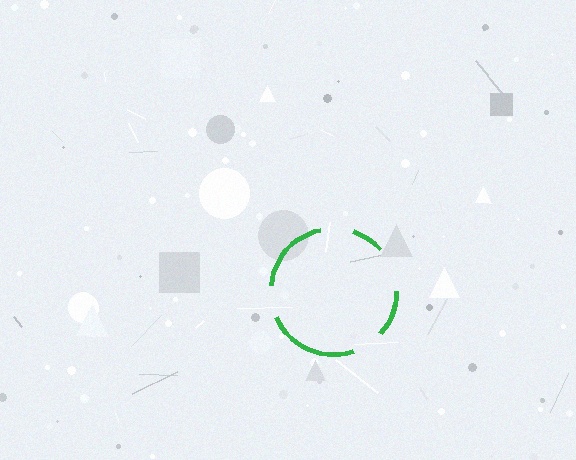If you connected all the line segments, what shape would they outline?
They would outline a circle.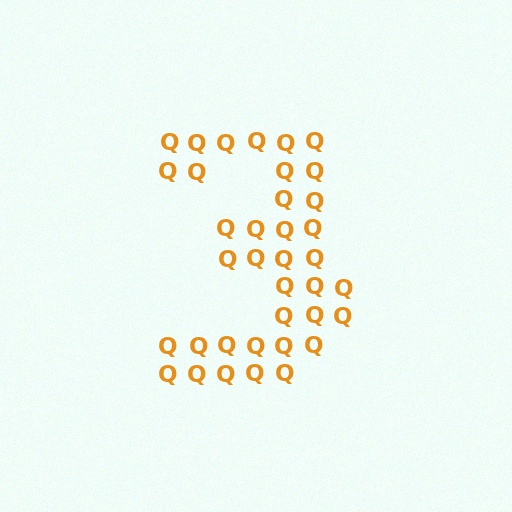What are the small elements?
The small elements are letter Q's.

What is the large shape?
The large shape is the digit 3.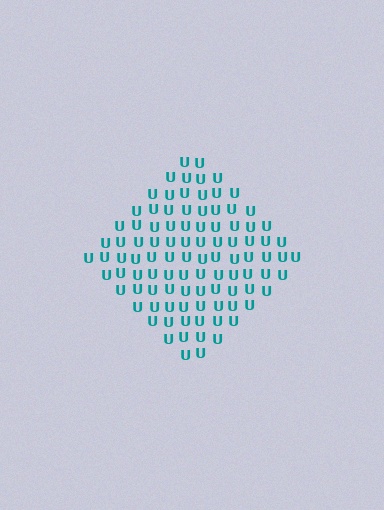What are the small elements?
The small elements are letter U's.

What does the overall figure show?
The overall figure shows a diamond.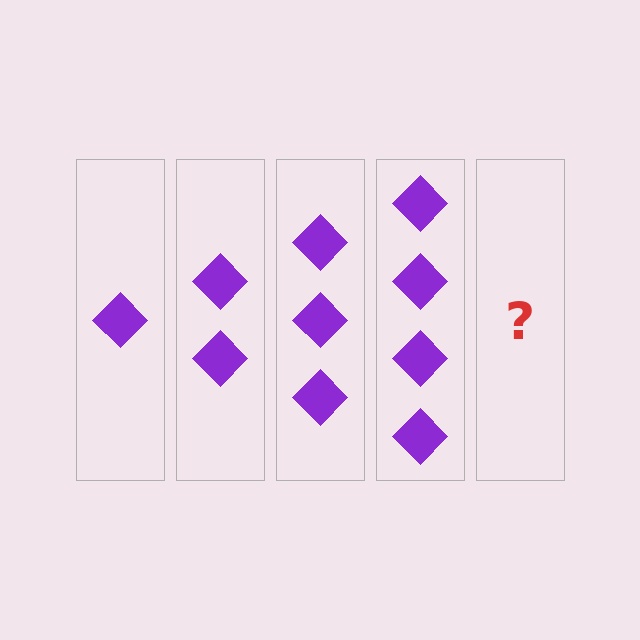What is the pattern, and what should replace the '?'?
The pattern is that each step adds one more diamond. The '?' should be 5 diamonds.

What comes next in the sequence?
The next element should be 5 diamonds.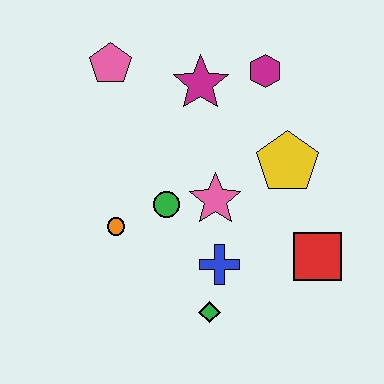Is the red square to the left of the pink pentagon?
No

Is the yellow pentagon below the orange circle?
No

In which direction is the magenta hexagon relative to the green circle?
The magenta hexagon is above the green circle.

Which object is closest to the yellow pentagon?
The pink star is closest to the yellow pentagon.